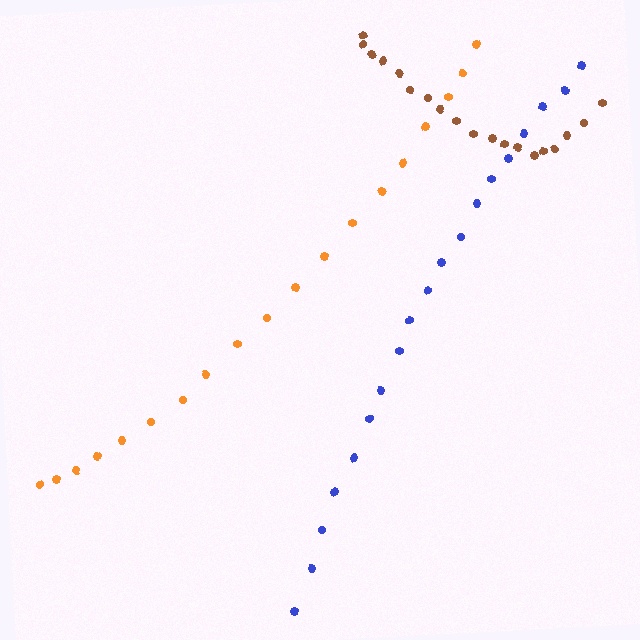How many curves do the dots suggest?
There are 3 distinct paths.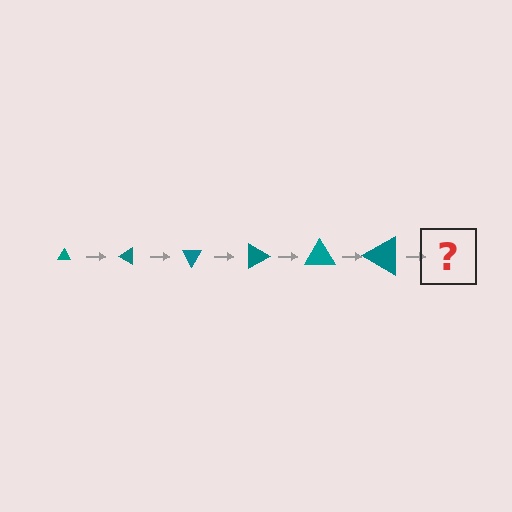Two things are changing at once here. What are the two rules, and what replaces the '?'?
The two rules are that the triangle grows larger each step and it rotates 30 degrees each step. The '?' should be a triangle, larger than the previous one and rotated 180 degrees from the start.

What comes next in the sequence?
The next element should be a triangle, larger than the previous one and rotated 180 degrees from the start.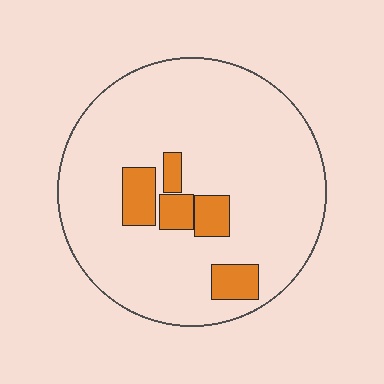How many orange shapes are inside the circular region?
5.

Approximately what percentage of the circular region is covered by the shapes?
Approximately 15%.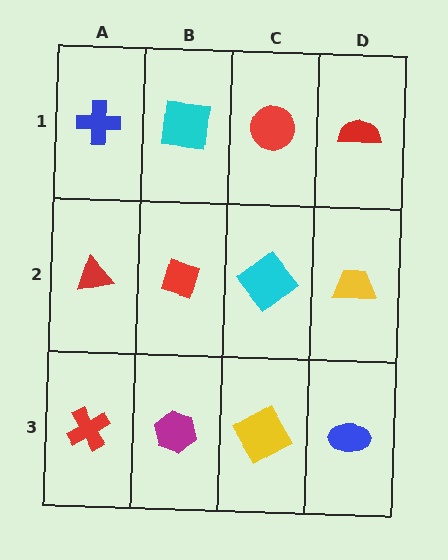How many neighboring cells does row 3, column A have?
2.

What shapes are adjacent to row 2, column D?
A red semicircle (row 1, column D), a blue ellipse (row 3, column D), a cyan diamond (row 2, column C).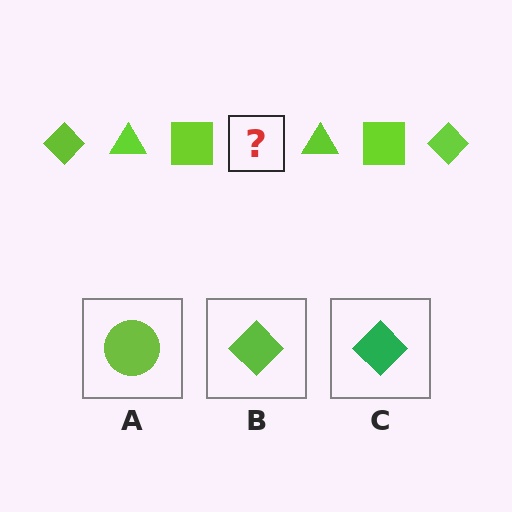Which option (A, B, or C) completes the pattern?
B.